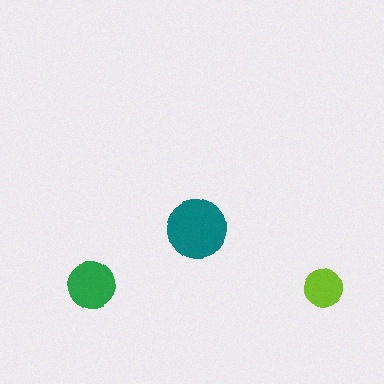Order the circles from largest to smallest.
the teal one, the green one, the lime one.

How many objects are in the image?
There are 3 objects in the image.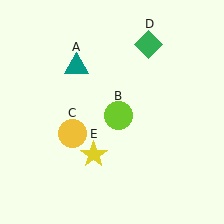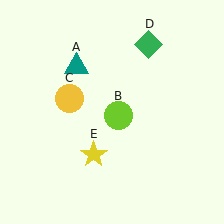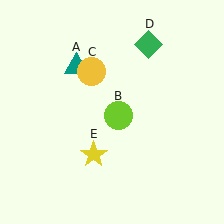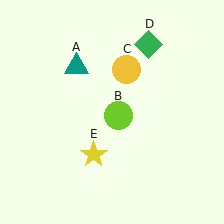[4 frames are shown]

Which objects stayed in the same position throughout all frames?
Teal triangle (object A) and lime circle (object B) and green diamond (object D) and yellow star (object E) remained stationary.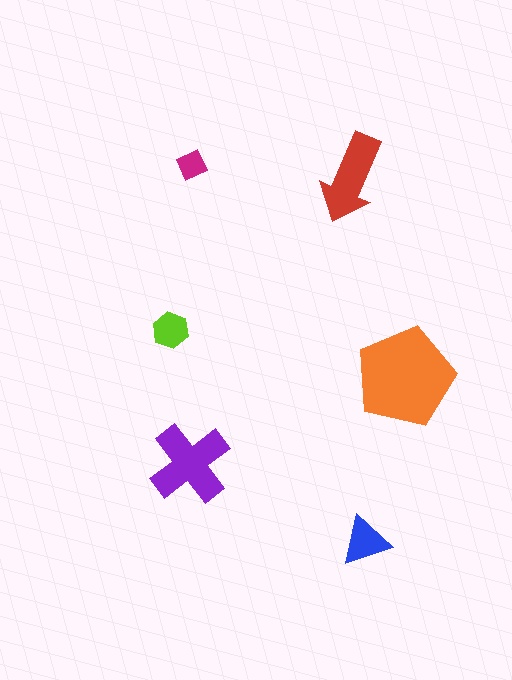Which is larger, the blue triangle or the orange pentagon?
The orange pentagon.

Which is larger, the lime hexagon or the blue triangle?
The blue triangle.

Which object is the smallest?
The magenta diamond.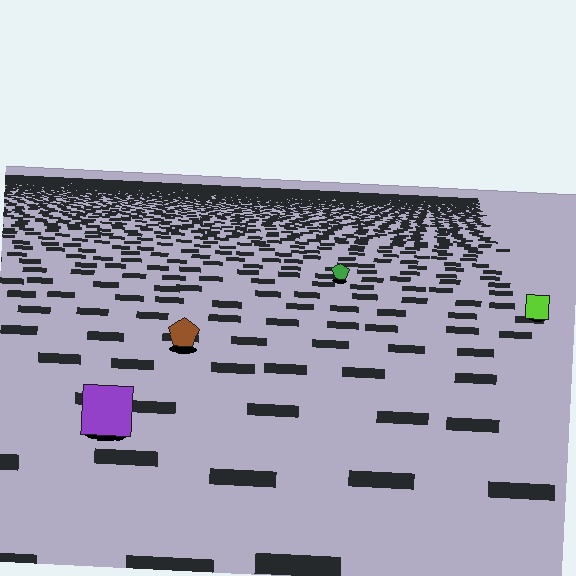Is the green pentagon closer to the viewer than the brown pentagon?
No. The brown pentagon is closer — you can tell from the texture gradient: the ground texture is coarser near it.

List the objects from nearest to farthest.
From nearest to farthest: the purple square, the brown pentagon, the lime square, the green pentagon.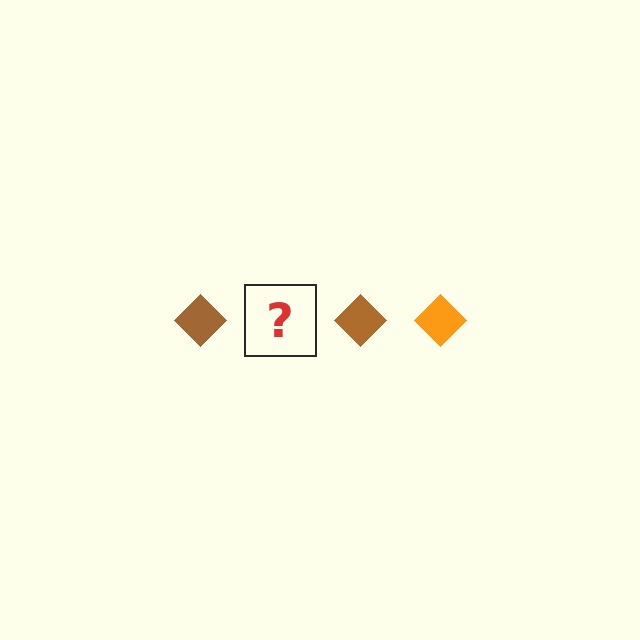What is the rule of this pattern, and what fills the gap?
The rule is that the pattern cycles through brown, orange diamonds. The gap should be filled with an orange diamond.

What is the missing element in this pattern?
The missing element is an orange diamond.